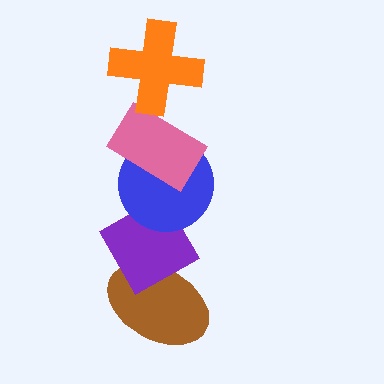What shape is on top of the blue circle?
The pink rectangle is on top of the blue circle.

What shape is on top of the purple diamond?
The blue circle is on top of the purple diamond.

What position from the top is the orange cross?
The orange cross is 1st from the top.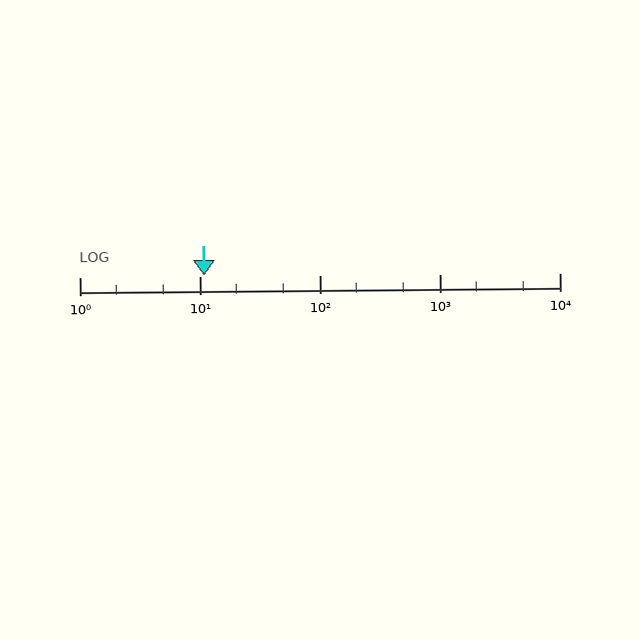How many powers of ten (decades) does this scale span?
The scale spans 4 decades, from 1 to 10000.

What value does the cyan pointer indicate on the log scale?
The pointer indicates approximately 11.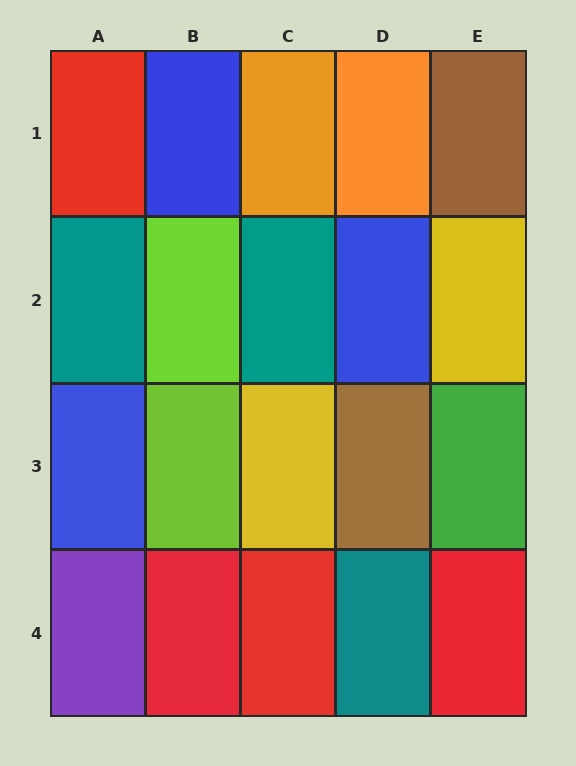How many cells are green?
1 cell is green.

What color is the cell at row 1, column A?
Red.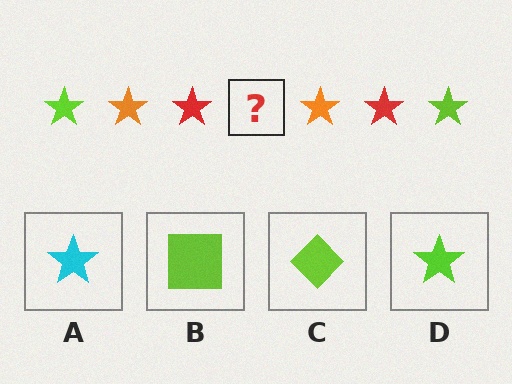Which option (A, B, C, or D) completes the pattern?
D.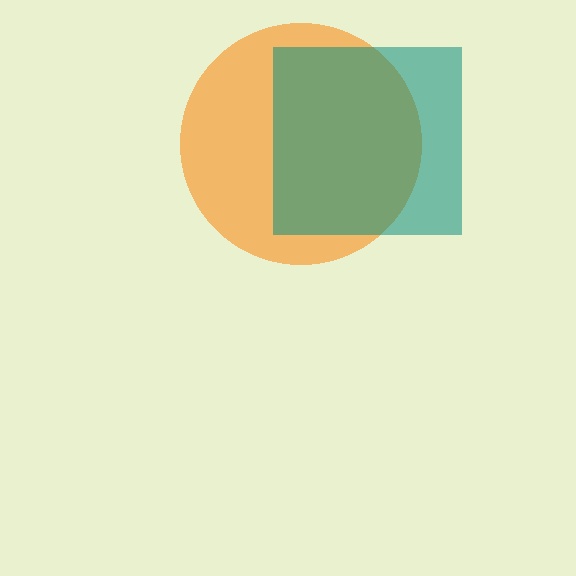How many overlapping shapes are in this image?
There are 2 overlapping shapes in the image.